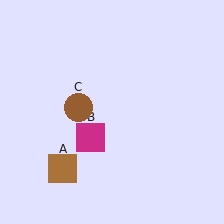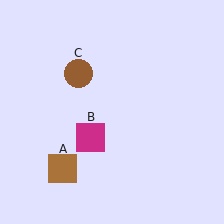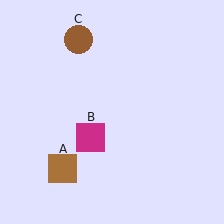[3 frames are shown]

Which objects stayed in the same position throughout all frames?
Brown square (object A) and magenta square (object B) remained stationary.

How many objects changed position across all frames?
1 object changed position: brown circle (object C).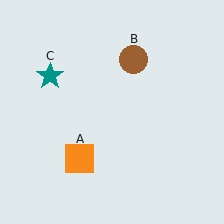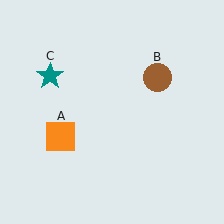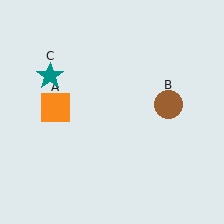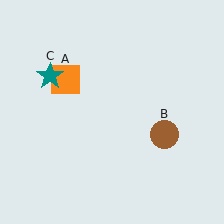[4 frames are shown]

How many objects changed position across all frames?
2 objects changed position: orange square (object A), brown circle (object B).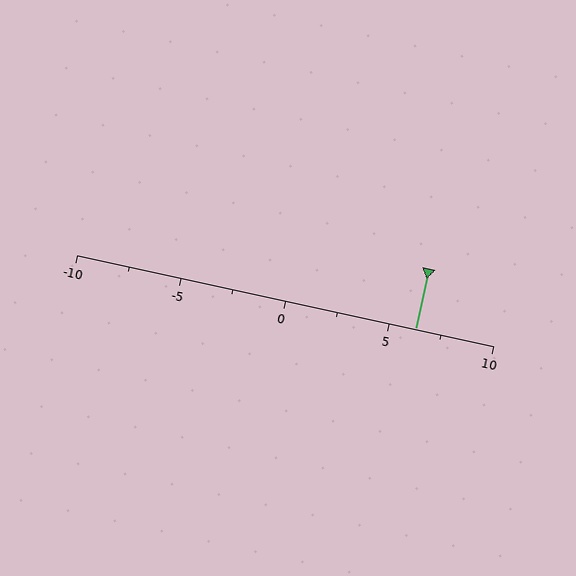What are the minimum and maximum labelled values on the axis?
The axis runs from -10 to 10.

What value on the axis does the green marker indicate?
The marker indicates approximately 6.2.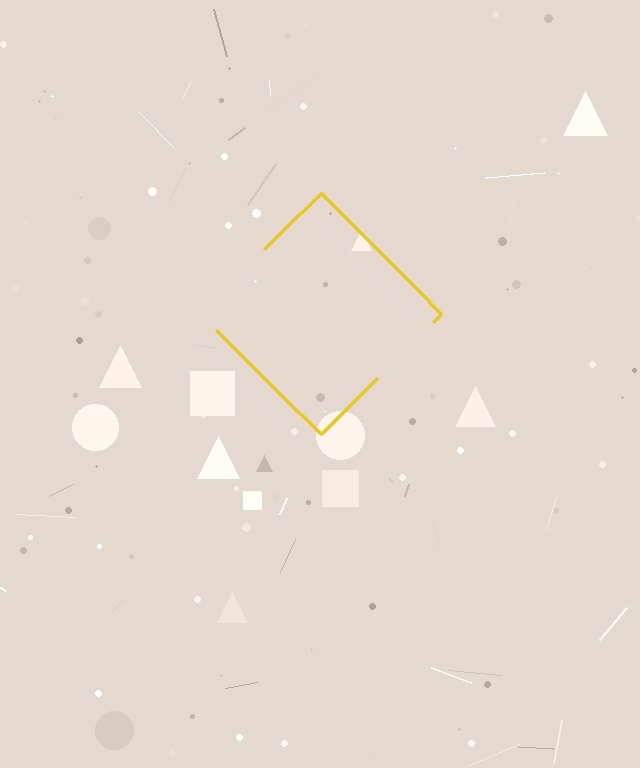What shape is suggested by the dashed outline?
The dashed outline suggests a diamond.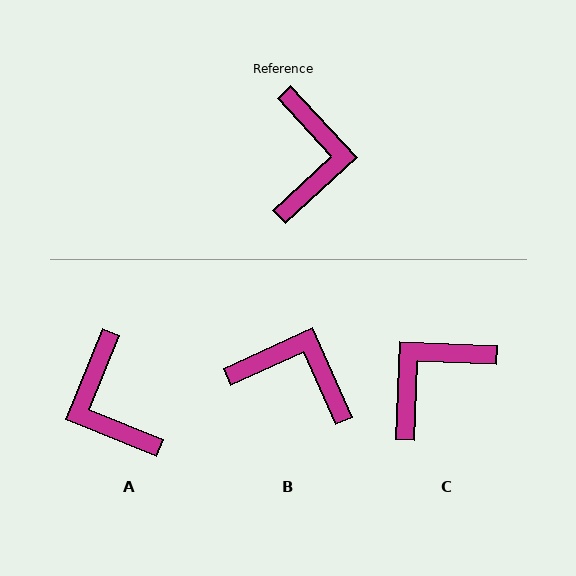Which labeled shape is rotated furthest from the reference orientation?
A, about 155 degrees away.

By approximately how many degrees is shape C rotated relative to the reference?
Approximately 135 degrees counter-clockwise.